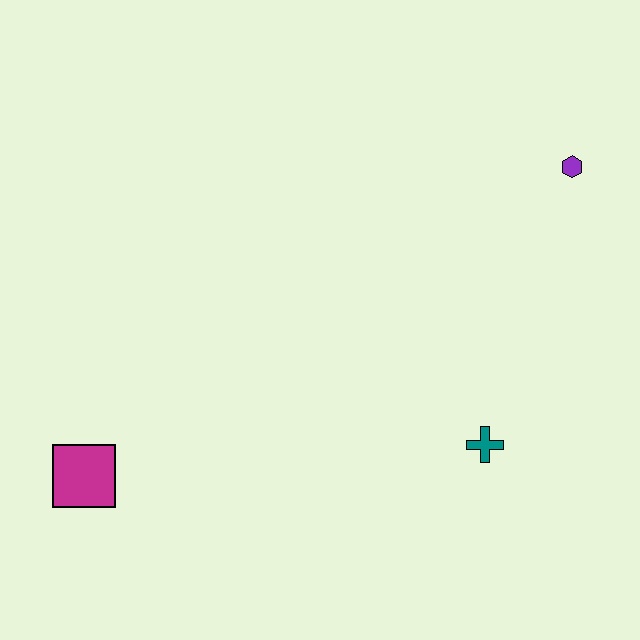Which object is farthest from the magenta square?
The purple hexagon is farthest from the magenta square.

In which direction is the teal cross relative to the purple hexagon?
The teal cross is below the purple hexagon.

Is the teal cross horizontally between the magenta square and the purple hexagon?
Yes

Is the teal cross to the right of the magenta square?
Yes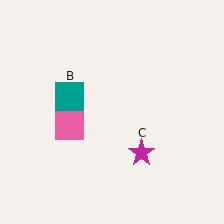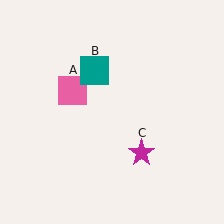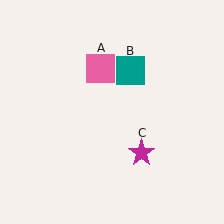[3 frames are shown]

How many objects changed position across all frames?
2 objects changed position: pink square (object A), teal square (object B).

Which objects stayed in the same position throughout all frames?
Magenta star (object C) remained stationary.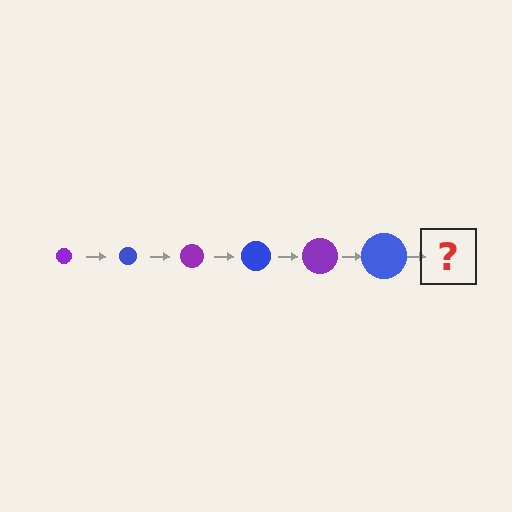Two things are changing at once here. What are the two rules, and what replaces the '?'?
The two rules are that the circle grows larger each step and the color cycles through purple and blue. The '?' should be a purple circle, larger than the previous one.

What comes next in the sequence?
The next element should be a purple circle, larger than the previous one.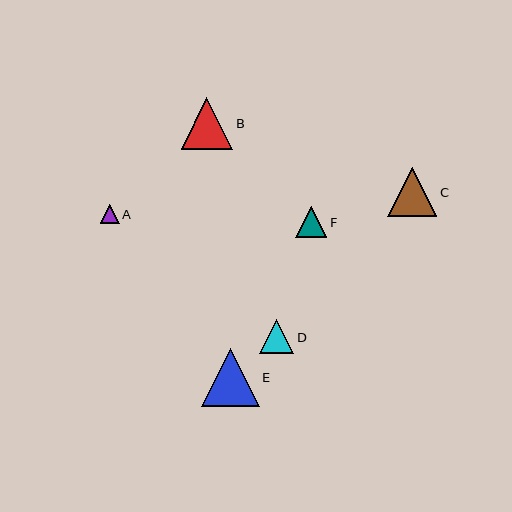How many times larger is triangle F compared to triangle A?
Triangle F is approximately 1.7 times the size of triangle A.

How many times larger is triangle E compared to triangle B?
Triangle E is approximately 1.1 times the size of triangle B.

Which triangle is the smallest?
Triangle A is the smallest with a size of approximately 19 pixels.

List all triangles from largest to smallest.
From largest to smallest: E, B, C, D, F, A.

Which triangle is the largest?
Triangle E is the largest with a size of approximately 58 pixels.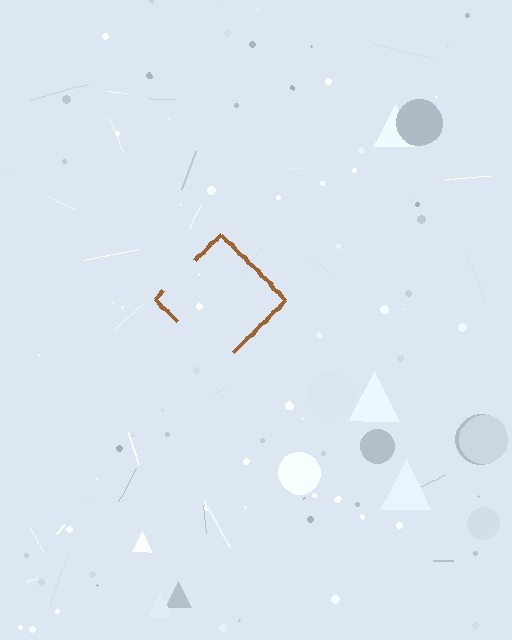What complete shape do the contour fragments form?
The contour fragments form a diamond.